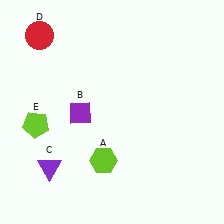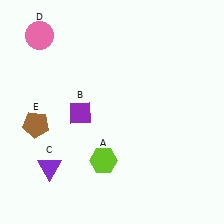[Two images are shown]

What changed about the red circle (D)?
In Image 1, D is red. In Image 2, it changed to pink.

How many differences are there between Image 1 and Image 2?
There are 2 differences between the two images.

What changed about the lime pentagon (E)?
In Image 1, E is lime. In Image 2, it changed to brown.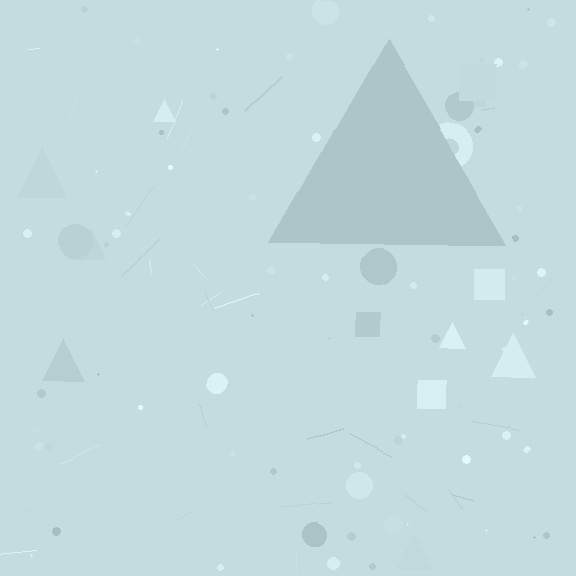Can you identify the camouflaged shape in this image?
The camouflaged shape is a triangle.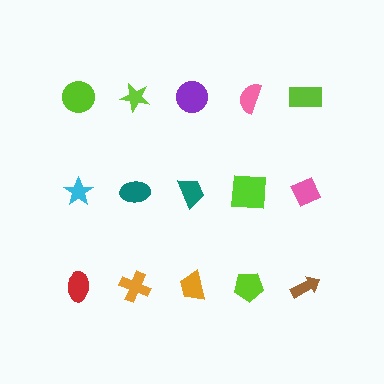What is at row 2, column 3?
A teal trapezoid.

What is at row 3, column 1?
A red ellipse.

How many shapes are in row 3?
5 shapes.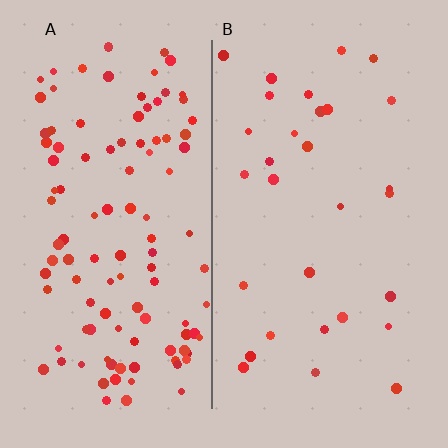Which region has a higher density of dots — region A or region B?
A (the left).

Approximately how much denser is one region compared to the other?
Approximately 3.7× — region A over region B.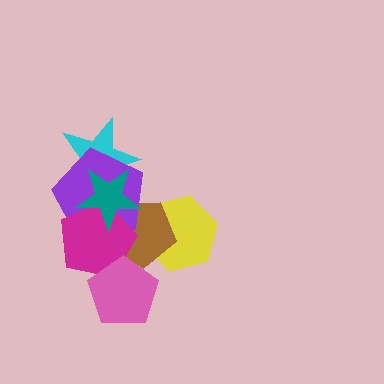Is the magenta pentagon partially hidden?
Yes, it is partially covered by another shape.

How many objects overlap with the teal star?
4 objects overlap with the teal star.